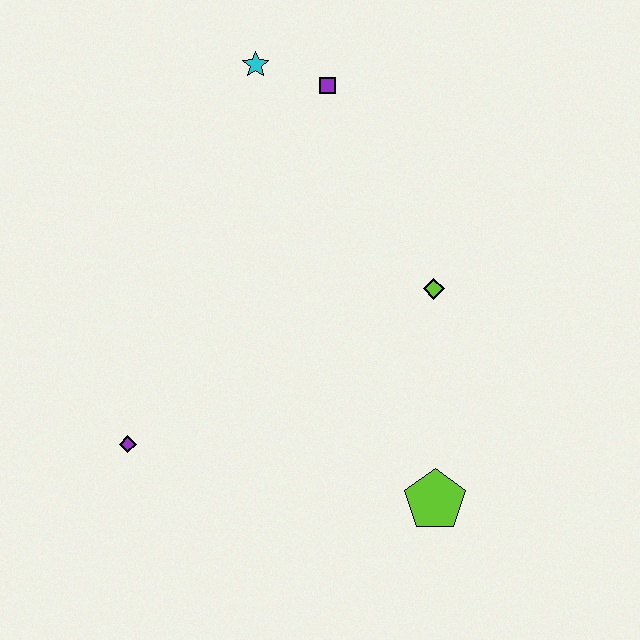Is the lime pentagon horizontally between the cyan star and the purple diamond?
No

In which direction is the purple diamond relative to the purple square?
The purple diamond is below the purple square.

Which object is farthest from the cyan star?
The lime pentagon is farthest from the cyan star.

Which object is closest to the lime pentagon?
The lime diamond is closest to the lime pentagon.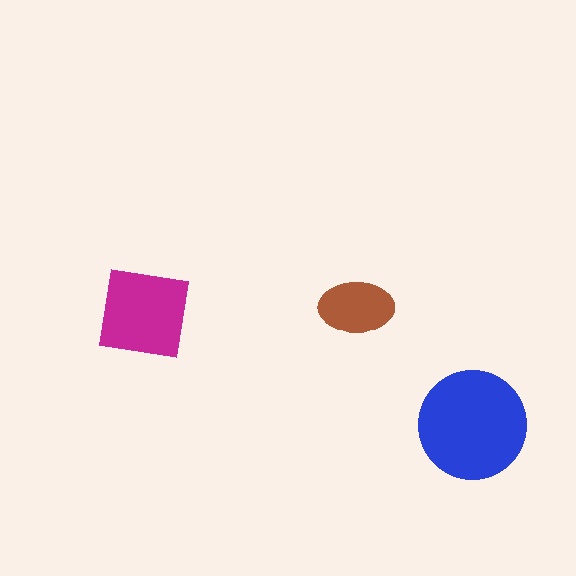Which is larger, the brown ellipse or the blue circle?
The blue circle.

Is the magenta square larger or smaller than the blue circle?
Smaller.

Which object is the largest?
The blue circle.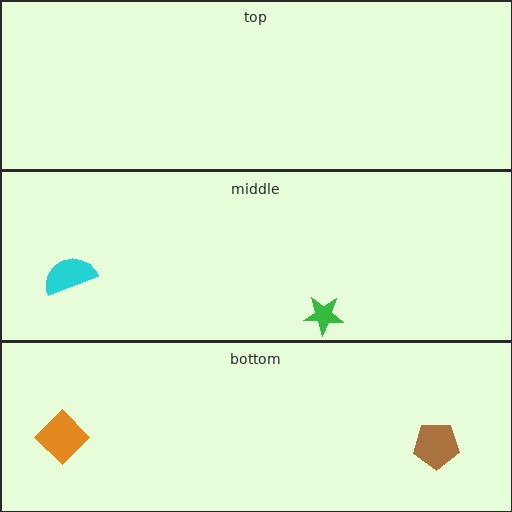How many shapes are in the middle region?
2.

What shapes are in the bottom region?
The orange diamond, the brown pentagon.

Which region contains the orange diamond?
The bottom region.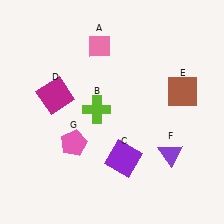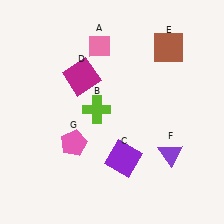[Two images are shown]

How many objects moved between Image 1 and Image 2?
2 objects moved between the two images.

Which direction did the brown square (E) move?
The brown square (E) moved up.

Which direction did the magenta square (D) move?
The magenta square (D) moved right.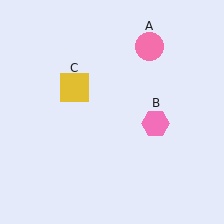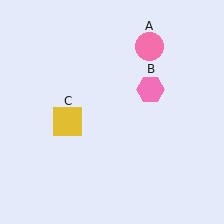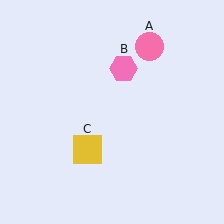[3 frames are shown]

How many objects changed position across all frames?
2 objects changed position: pink hexagon (object B), yellow square (object C).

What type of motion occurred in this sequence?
The pink hexagon (object B), yellow square (object C) rotated counterclockwise around the center of the scene.